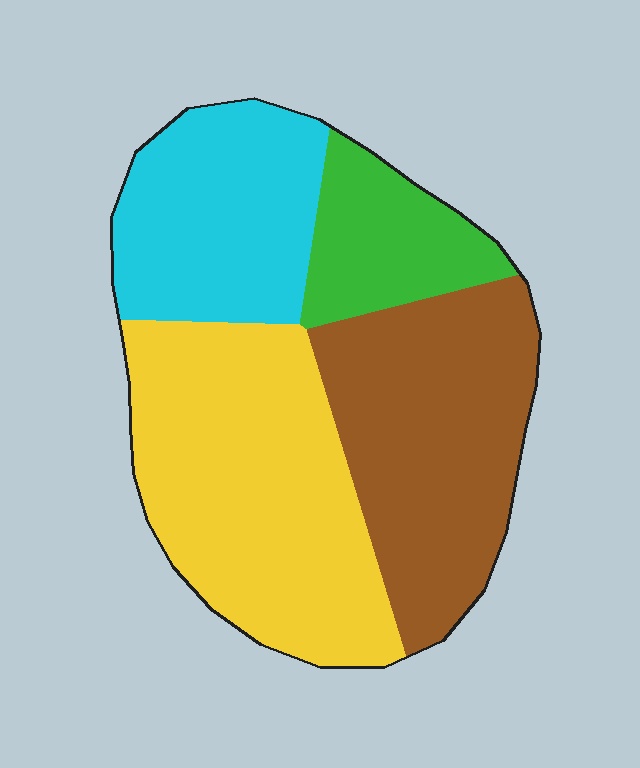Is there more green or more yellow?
Yellow.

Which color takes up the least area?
Green, at roughly 15%.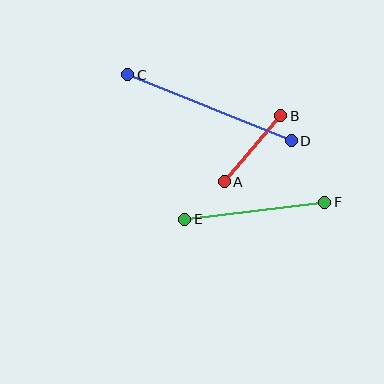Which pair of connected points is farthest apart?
Points C and D are farthest apart.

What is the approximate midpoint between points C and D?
The midpoint is at approximately (209, 108) pixels.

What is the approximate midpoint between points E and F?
The midpoint is at approximately (255, 211) pixels.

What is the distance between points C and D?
The distance is approximately 176 pixels.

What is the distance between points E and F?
The distance is approximately 141 pixels.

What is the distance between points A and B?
The distance is approximately 87 pixels.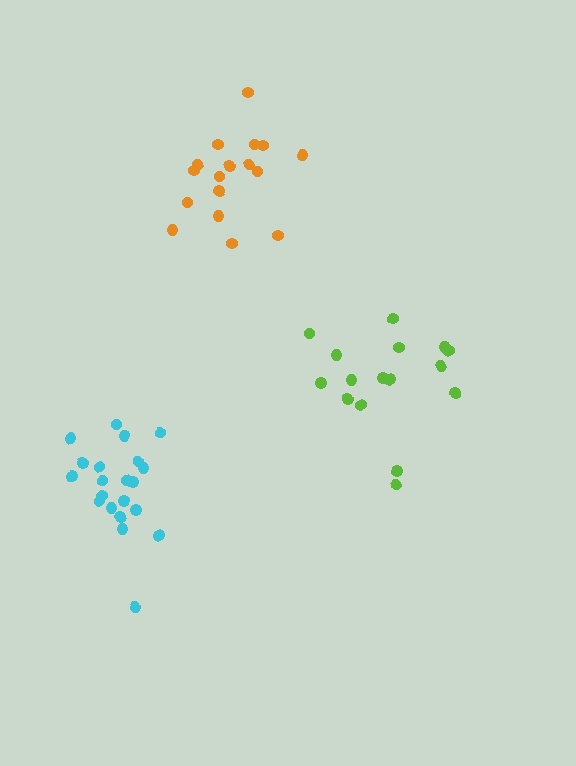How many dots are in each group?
Group 1: 16 dots, Group 2: 17 dots, Group 3: 21 dots (54 total).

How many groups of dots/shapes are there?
There are 3 groups.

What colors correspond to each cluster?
The clusters are colored: lime, orange, cyan.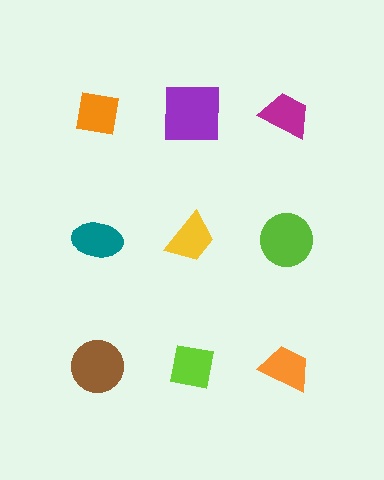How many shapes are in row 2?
3 shapes.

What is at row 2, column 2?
A yellow trapezoid.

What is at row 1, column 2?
A purple square.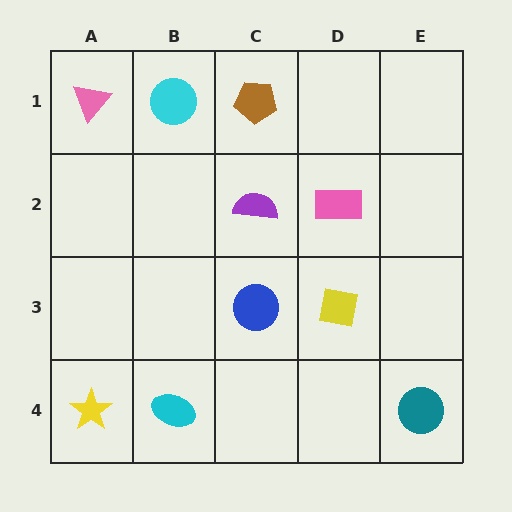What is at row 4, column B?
A cyan ellipse.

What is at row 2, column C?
A purple semicircle.